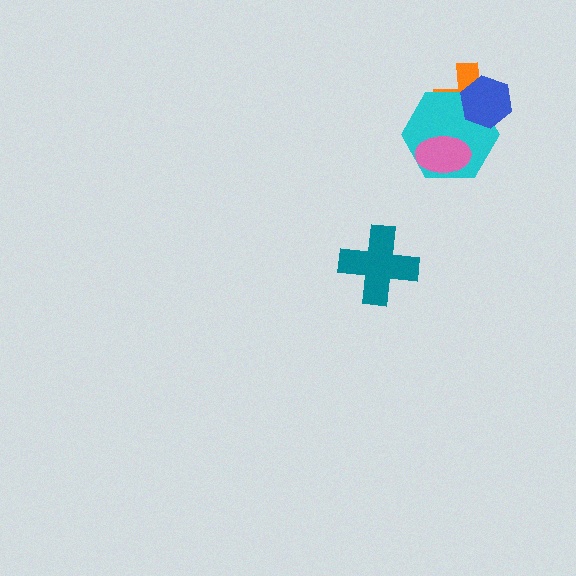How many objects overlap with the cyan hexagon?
3 objects overlap with the cyan hexagon.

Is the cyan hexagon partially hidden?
Yes, it is partially covered by another shape.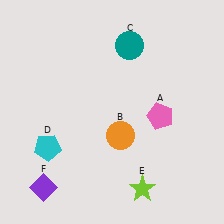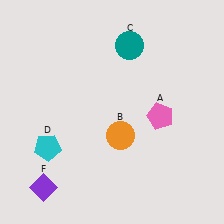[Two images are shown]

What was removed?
The lime star (E) was removed in Image 2.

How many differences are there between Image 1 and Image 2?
There is 1 difference between the two images.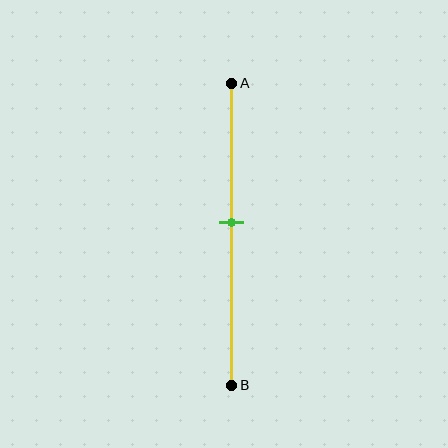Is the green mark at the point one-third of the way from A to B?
No, the mark is at about 45% from A, not at the 33% one-third point.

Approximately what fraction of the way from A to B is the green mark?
The green mark is approximately 45% of the way from A to B.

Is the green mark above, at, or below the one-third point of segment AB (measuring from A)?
The green mark is below the one-third point of segment AB.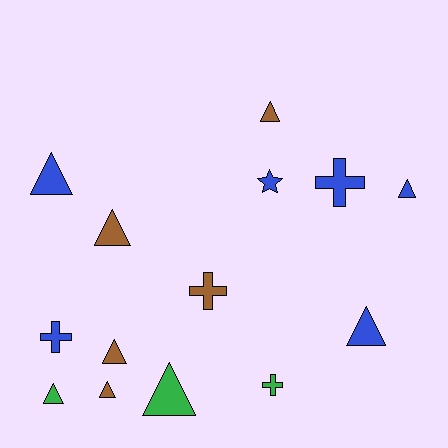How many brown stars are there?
There are no brown stars.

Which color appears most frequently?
Blue, with 6 objects.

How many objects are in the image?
There are 14 objects.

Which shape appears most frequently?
Triangle, with 9 objects.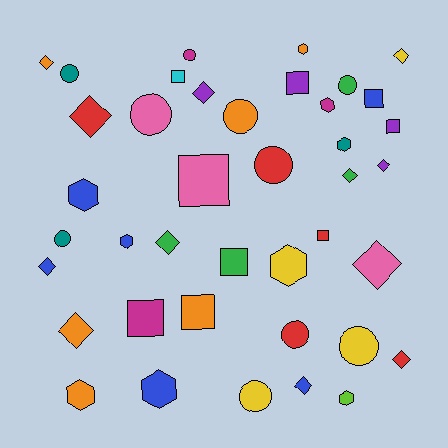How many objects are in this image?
There are 40 objects.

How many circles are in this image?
There are 10 circles.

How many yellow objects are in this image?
There are 4 yellow objects.